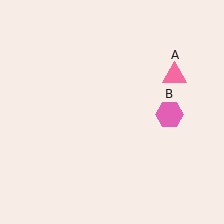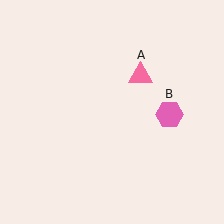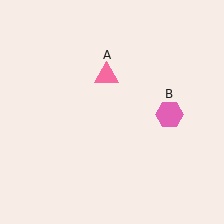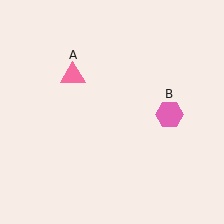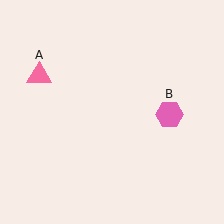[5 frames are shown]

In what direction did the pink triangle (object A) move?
The pink triangle (object A) moved left.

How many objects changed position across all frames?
1 object changed position: pink triangle (object A).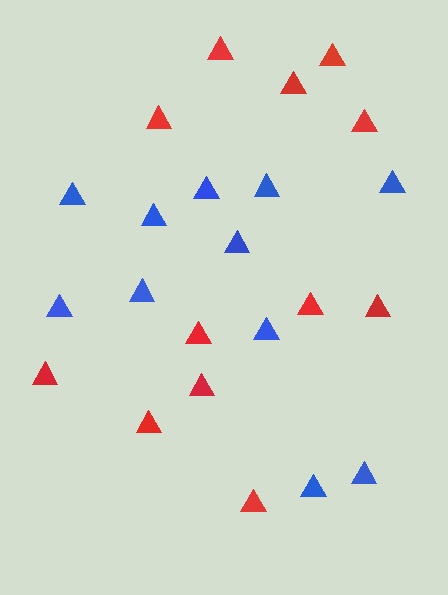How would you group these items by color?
There are 2 groups: one group of red triangles (12) and one group of blue triangles (11).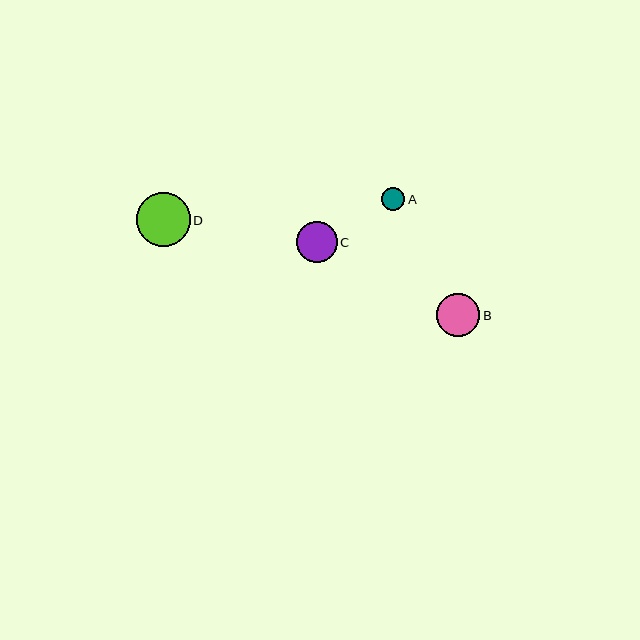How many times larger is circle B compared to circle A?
Circle B is approximately 1.8 times the size of circle A.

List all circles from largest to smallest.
From largest to smallest: D, B, C, A.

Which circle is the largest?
Circle D is the largest with a size of approximately 53 pixels.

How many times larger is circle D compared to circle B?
Circle D is approximately 1.2 times the size of circle B.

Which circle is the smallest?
Circle A is the smallest with a size of approximately 23 pixels.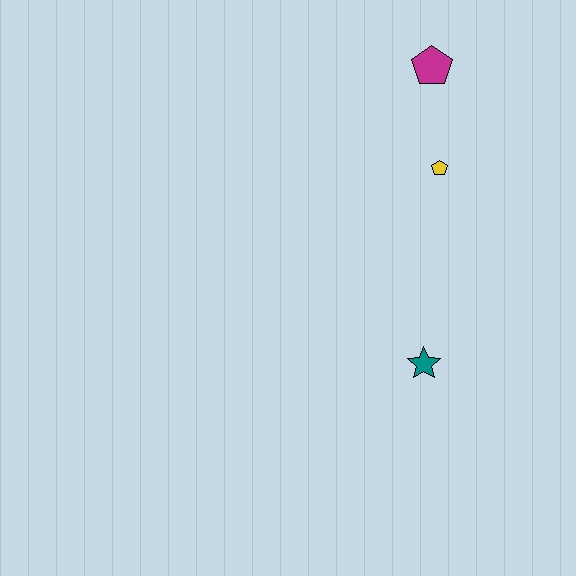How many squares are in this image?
There are no squares.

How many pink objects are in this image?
There are no pink objects.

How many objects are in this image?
There are 3 objects.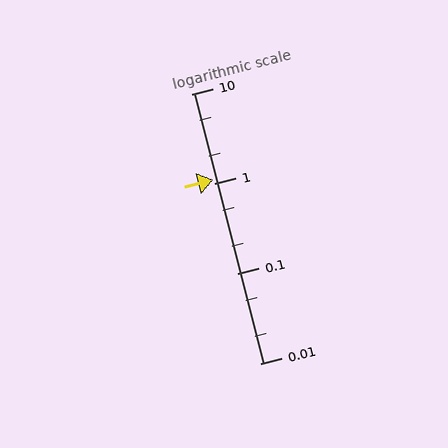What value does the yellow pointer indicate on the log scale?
The pointer indicates approximately 1.1.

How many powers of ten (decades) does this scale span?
The scale spans 3 decades, from 0.01 to 10.